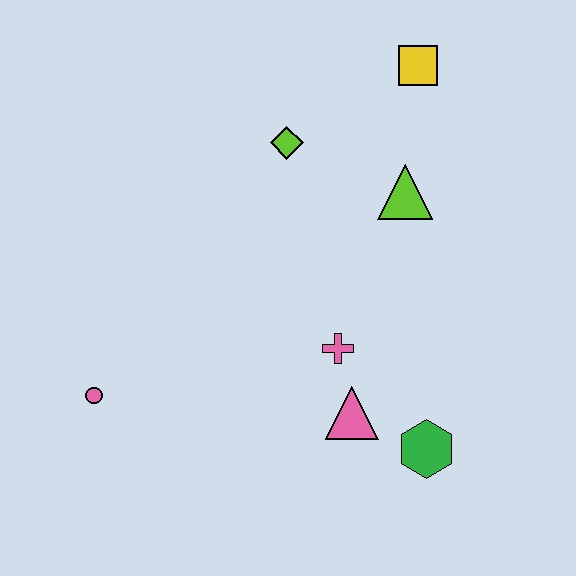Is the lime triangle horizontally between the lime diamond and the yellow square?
Yes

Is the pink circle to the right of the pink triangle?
No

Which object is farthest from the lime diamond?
The green hexagon is farthest from the lime diamond.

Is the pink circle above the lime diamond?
No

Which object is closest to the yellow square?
The lime triangle is closest to the yellow square.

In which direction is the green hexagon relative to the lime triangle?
The green hexagon is below the lime triangle.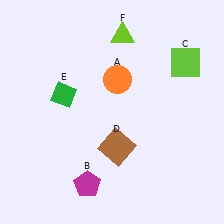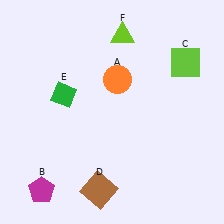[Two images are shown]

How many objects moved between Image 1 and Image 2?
2 objects moved between the two images.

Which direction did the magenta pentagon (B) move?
The magenta pentagon (B) moved left.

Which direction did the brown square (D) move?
The brown square (D) moved down.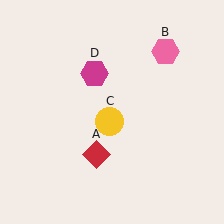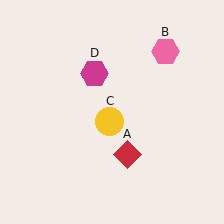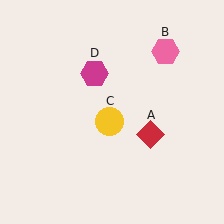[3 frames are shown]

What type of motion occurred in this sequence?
The red diamond (object A) rotated counterclockwise around the center of the scene.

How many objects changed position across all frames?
1 object changed position: red diamond (object A).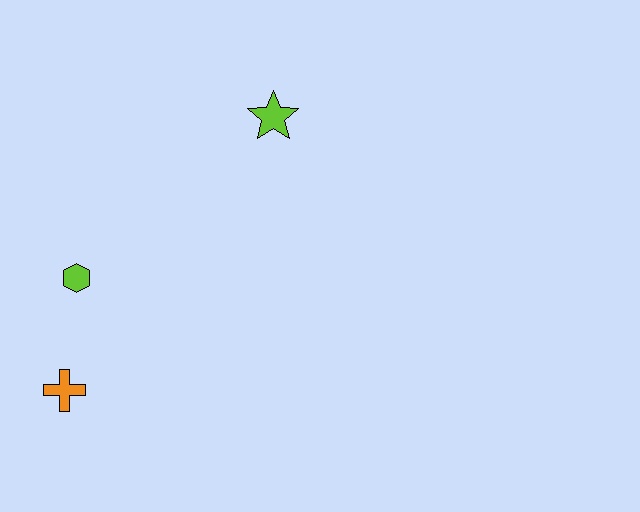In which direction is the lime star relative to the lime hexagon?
The lime star is to the right of the lime hexagon.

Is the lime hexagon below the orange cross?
No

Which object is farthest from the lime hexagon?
The lime star is farthest from the lime hexagon.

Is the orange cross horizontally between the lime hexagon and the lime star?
No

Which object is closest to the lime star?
The lime hexagon is closest to the lime star.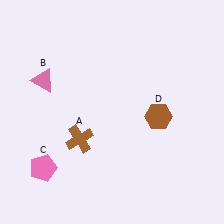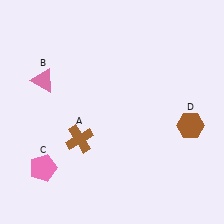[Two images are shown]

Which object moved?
The brown hexagon (D) moved right.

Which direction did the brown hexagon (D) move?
The brown hexagon (D) moved right.